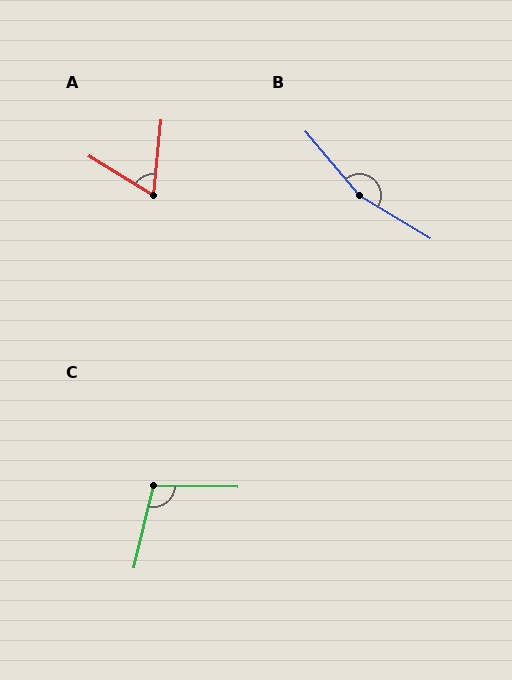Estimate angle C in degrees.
Approximately 103 degrees.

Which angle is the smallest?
A, at approximately 64 degrees.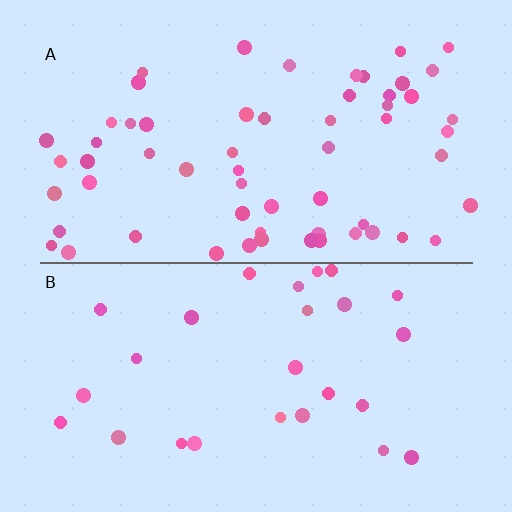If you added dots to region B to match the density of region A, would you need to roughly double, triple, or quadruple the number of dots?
Approximately double.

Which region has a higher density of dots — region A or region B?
A (the top).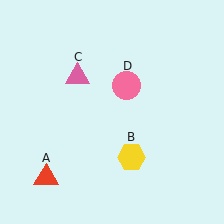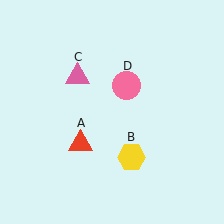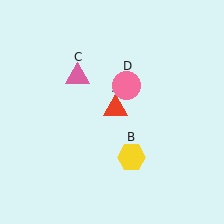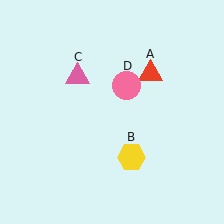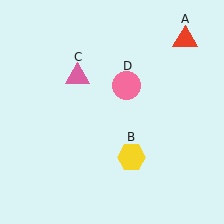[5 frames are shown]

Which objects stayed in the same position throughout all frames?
Yellow hexagon (object B) and pink triangle (object C) and pink circle (object D) remained stationary.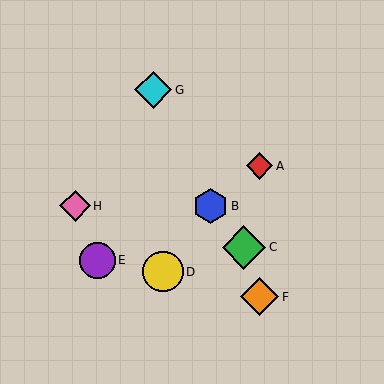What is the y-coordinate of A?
Object A is at y≈166.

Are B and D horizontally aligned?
No, B is at y≈206 and D is at y≈272.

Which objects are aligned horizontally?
Objects B, H are aligned horizontally.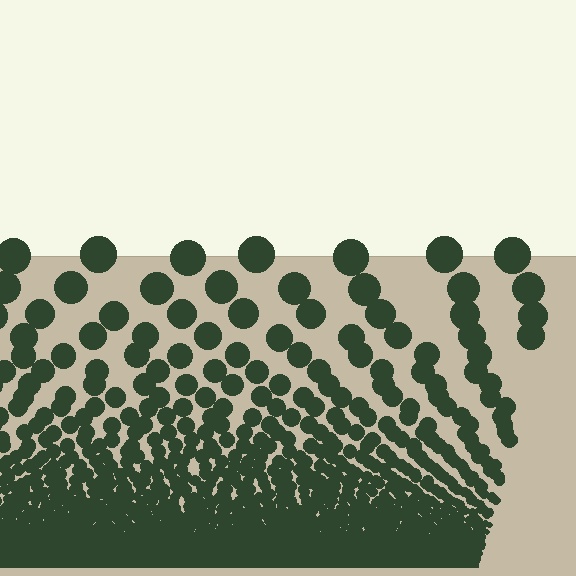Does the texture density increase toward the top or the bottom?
Density increases toward the bottom.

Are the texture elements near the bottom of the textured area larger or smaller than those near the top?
Smaller. The gradient is inverted — elements near the bottom are smaller and denser.